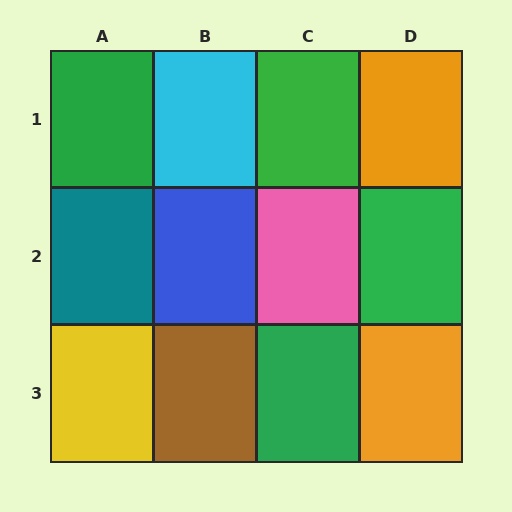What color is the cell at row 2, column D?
Green.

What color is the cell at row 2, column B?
Blue.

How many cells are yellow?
1 cell is yellow.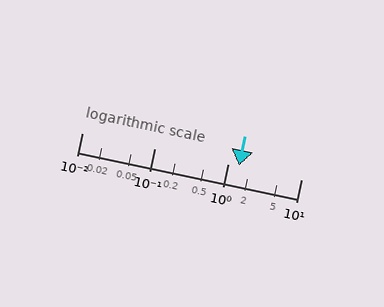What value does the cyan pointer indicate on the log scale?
The pointer indicates approximately 1.4.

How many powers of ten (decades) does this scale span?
The scale spans 3 decades, from 0.01 to 10.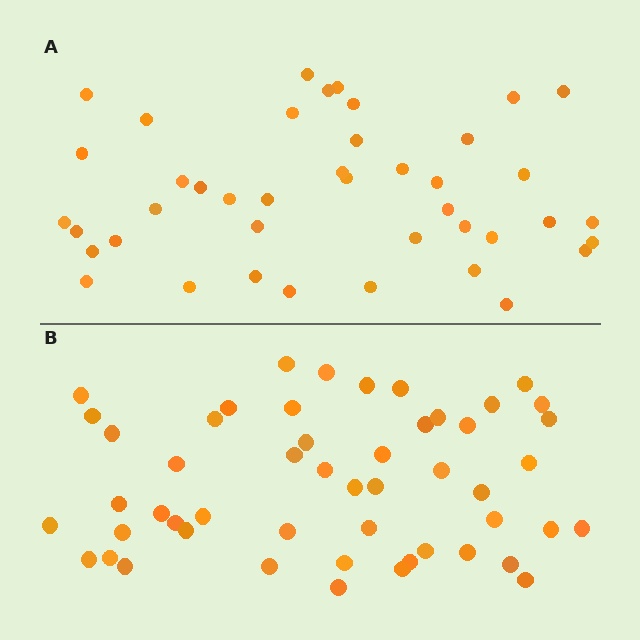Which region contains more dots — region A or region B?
Region B (the bottom region) has more dots.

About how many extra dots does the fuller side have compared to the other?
Region B has roughly 8 or so more dots than region A.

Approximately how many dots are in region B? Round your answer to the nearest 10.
About 50 dots. (The exact count is 51, which rounds to 50.)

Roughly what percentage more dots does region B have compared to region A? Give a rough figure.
About 20% more.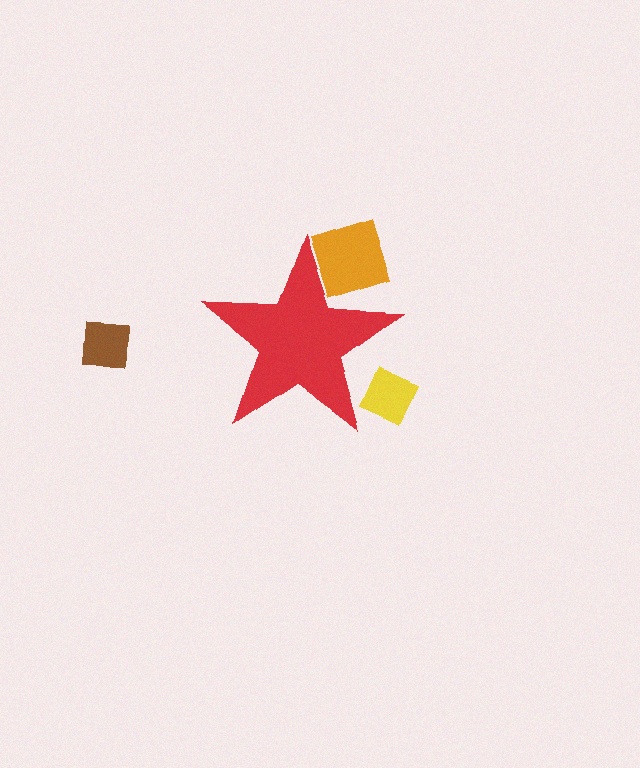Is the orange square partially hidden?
Yes, the orange square is partially hidden behind the red star.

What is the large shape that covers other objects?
A red star.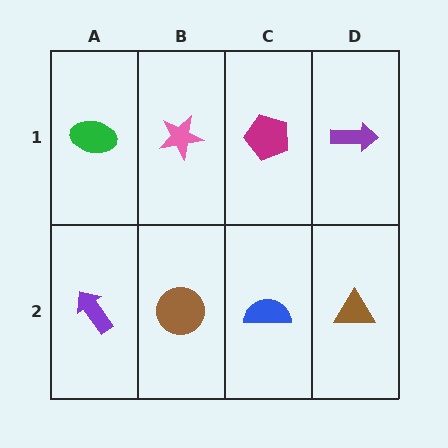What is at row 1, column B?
A pink star.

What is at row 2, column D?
A brown triangle.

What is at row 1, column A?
A green ellipse.